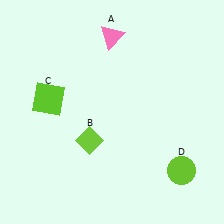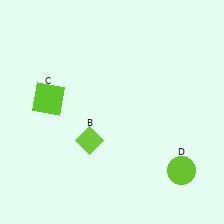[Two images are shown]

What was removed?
The pink triangle (A) was removed in Image 2.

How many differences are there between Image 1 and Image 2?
There is 1 difference between the two images.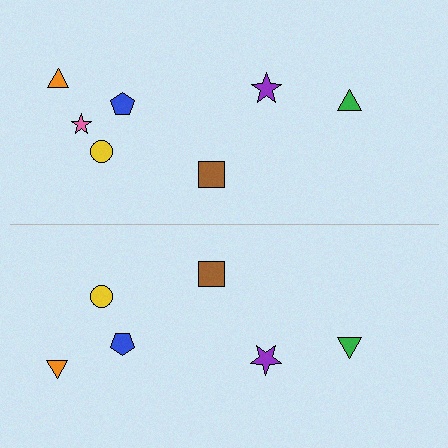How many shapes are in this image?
There are 13 shapes in this image.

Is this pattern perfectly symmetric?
No, the pattern is not perfectly symmetric. A pink star is missing from the bottom side.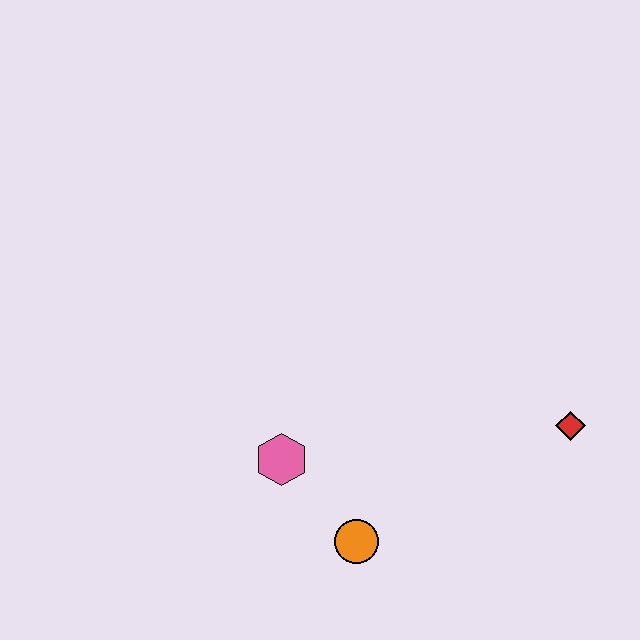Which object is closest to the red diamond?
The orange circle is closest to the red diamond.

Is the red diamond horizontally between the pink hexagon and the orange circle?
No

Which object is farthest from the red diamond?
The pink hexagon is farthest from the red diamond.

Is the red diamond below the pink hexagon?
No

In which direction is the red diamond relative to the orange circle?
The red diamond is to the right of the orange circle.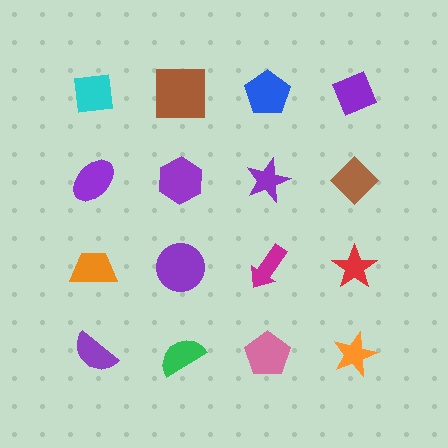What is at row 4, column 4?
An orange star.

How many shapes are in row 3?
4 shapes.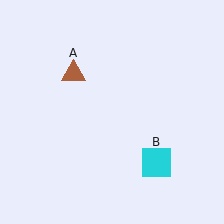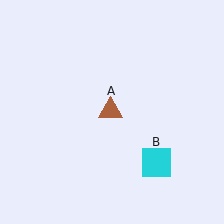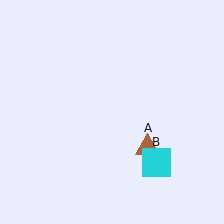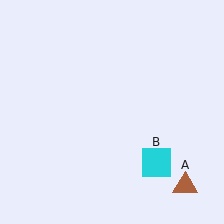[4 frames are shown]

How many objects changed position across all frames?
1 object changed position: brown triangle (object A).